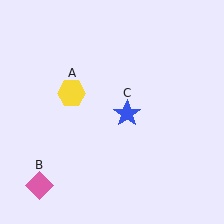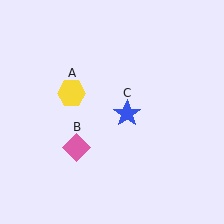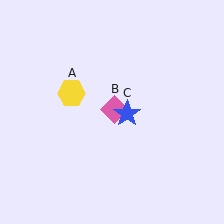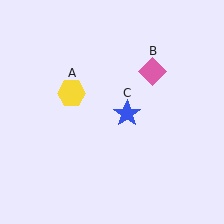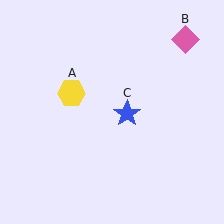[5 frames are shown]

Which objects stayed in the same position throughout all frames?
Yellow hexagon (object A) and blue star (object C) remained stationary.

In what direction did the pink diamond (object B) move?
The pink diamond (object B) moved up and to the right.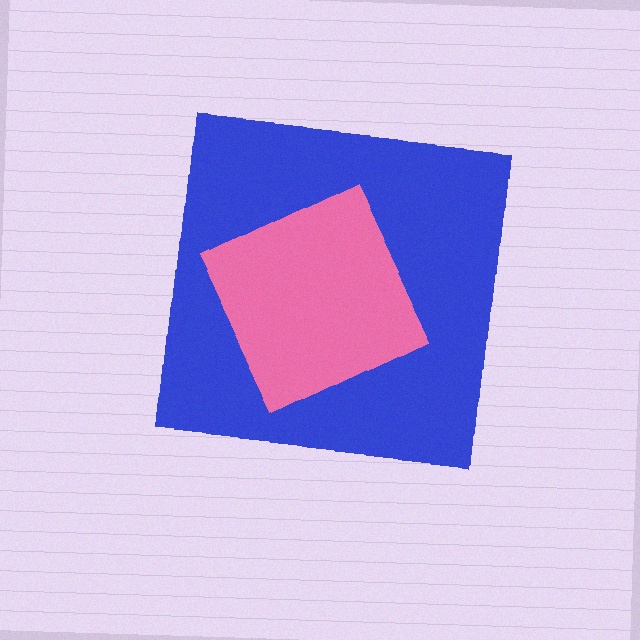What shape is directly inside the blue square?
The pink square.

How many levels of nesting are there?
2.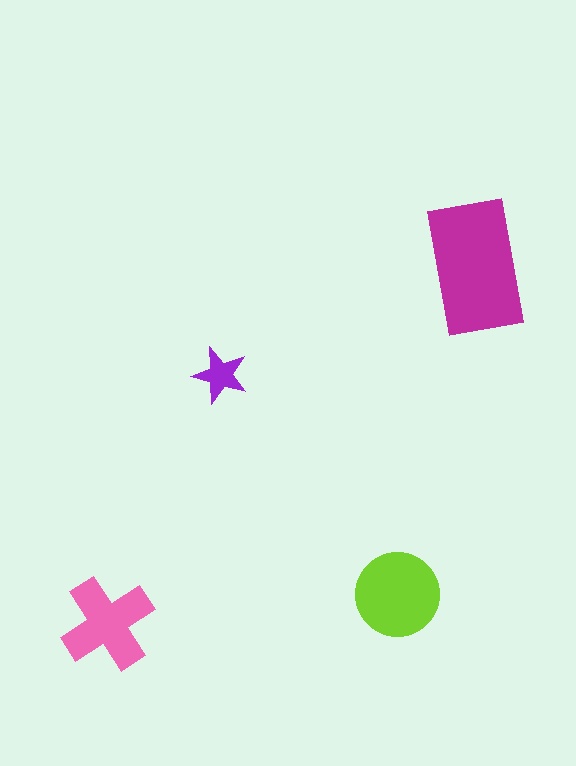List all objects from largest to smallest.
The magenta rectangle, the lime circle, the pink cross, the purple star.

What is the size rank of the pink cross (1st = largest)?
3rd.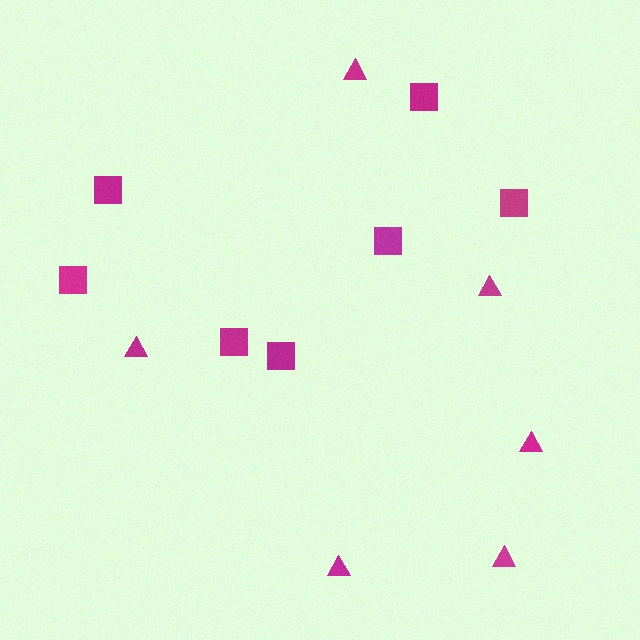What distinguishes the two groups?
There are 2 groups: one group of squares (7) and one group of triangles (6).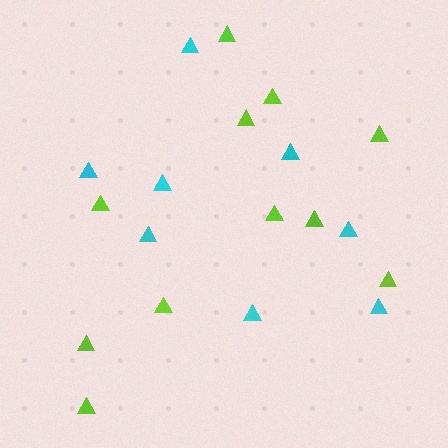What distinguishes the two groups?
There are 2 groups: one group of cyan triangles (8) and one group of lime triangles (11).